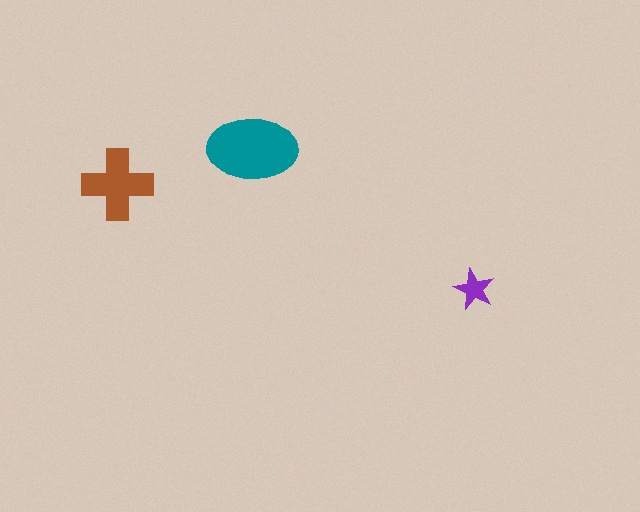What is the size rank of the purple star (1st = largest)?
3rd.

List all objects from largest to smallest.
The teal ellipse, the brown cross, the purple star.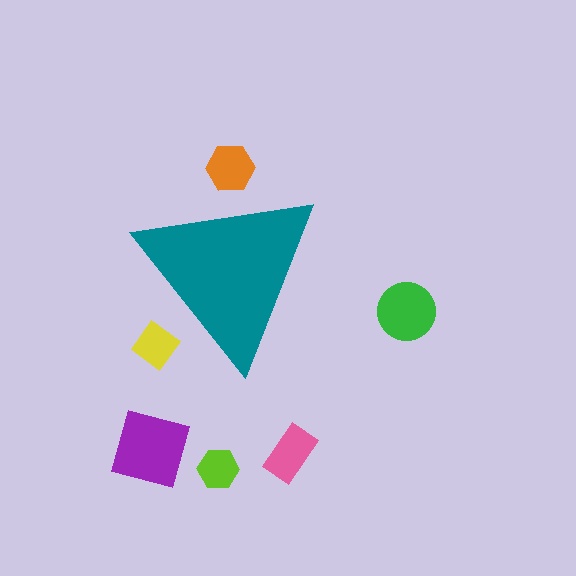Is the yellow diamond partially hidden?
Yes, the yellow diamond is partially hidden behind the teal triangle.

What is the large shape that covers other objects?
A teal triangle.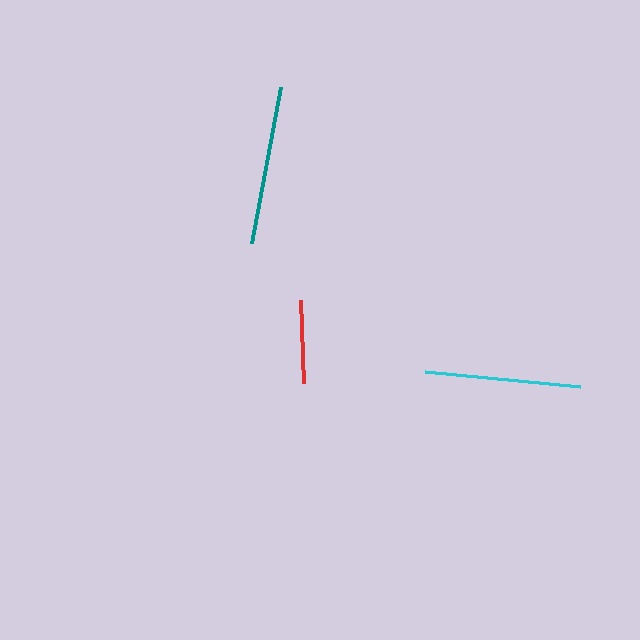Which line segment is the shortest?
The red line is the shortest at approximately 83 pixels.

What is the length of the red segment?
The red segment is approximately 83 pixels long.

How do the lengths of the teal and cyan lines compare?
The teal and cyan lines are approximately the same length.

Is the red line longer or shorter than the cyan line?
The cyan line is longer than the red line.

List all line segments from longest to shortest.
From longest to shortest: teal, cyan, red.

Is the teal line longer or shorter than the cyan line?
The teal line is longer than the cyan line.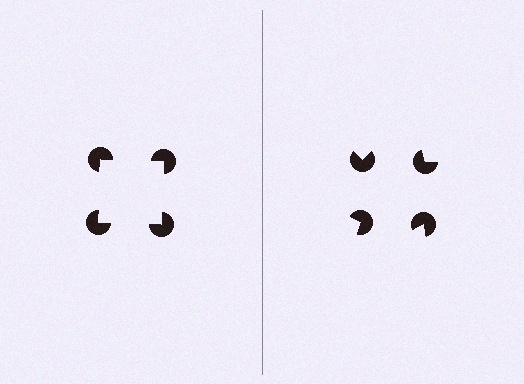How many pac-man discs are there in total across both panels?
8 — 4 on each side.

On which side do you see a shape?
An illusory square appears on the left side. On the right side the wedge cuts are rotated, so no coherent shape forms.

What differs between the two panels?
The pac-man discs are positioned identically on both sides; only the wedge orientations differ. On the left they align to a square; on the right they are misaligned.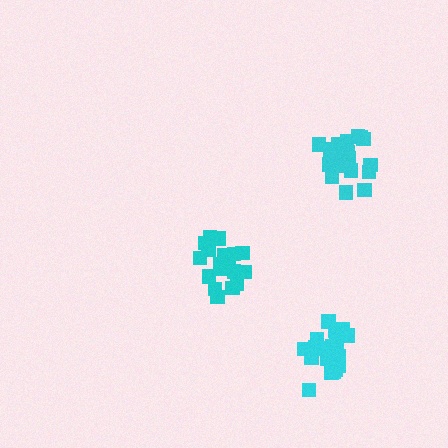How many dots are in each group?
Group 1: 20 dots, Group 2: 20 dots, Group 3: 21 dots (61 total).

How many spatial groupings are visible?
There are 3 spatial groupings.